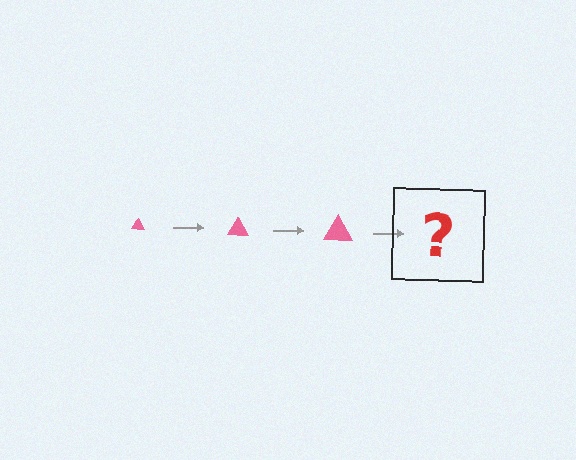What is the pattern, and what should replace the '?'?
The pattern is that the triangle gets progressively larger each step. The '?' should be a pink triangle, larger than the previous one.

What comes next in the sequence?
The next element should be a pink triangle, larger than the previous one.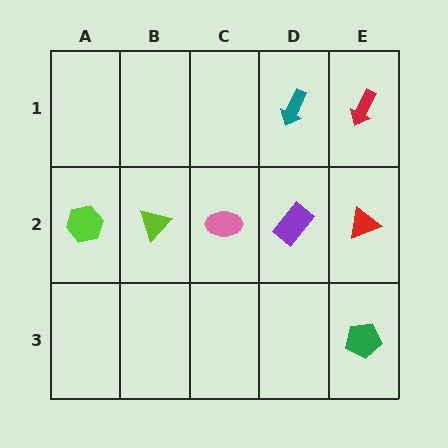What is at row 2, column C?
A pink ellipse.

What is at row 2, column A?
A lime hexagon.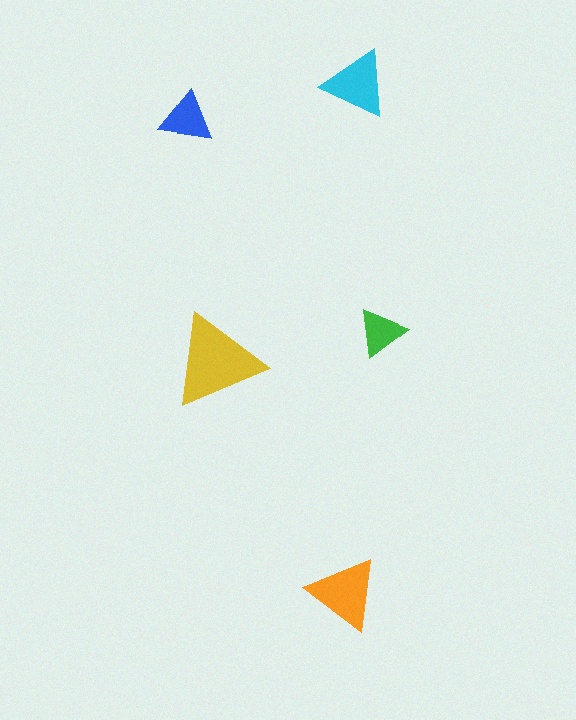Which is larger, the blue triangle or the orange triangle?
The orange one.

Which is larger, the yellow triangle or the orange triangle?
The yellow one.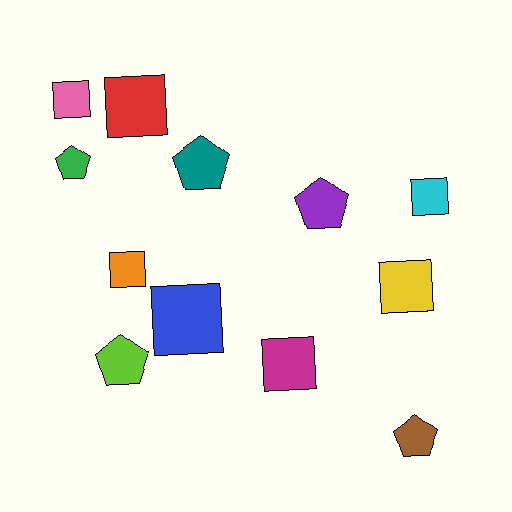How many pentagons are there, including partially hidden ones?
There are 5 pentagons.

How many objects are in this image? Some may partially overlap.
There are 12 objects.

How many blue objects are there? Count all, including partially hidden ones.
There is 1 blue object.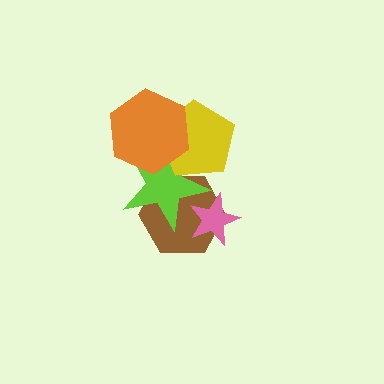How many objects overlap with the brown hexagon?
3 objects overlap with the brown hexagon.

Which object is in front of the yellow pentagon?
The orange hexagon is in front of the yellow pentagon.